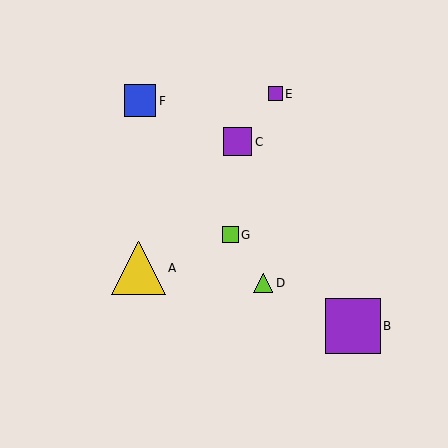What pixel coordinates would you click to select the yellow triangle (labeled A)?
Click at (139, 268) to select the yellow triangle A.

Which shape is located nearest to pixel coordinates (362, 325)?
The purple square (labeled B) at (353, 326) is nearest to that location.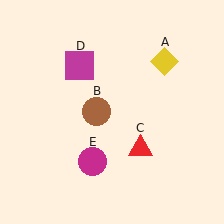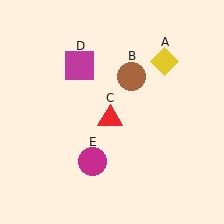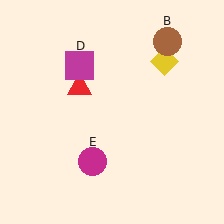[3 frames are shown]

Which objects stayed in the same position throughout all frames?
Yellow diamond (object A) and magenta square (object D) and magenta circle (object E) remained stationary.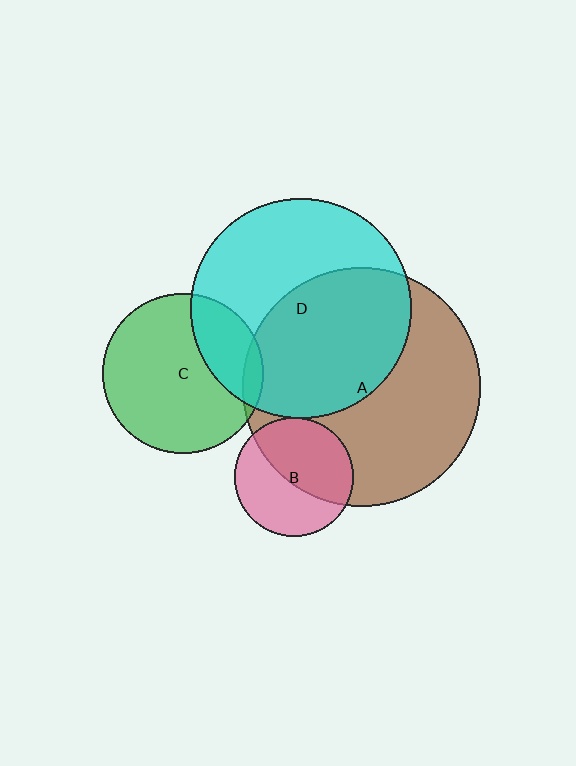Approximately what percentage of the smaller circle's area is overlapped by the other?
Approximately 50%.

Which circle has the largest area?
Circle A (brown).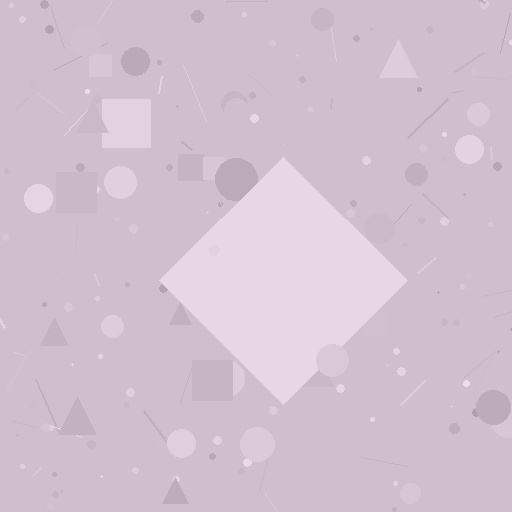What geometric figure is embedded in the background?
A diamond is embedded in the background.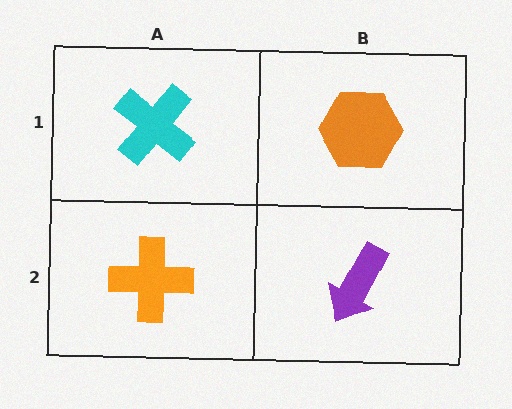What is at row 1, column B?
An orange hexagon.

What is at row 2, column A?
An orange cross.